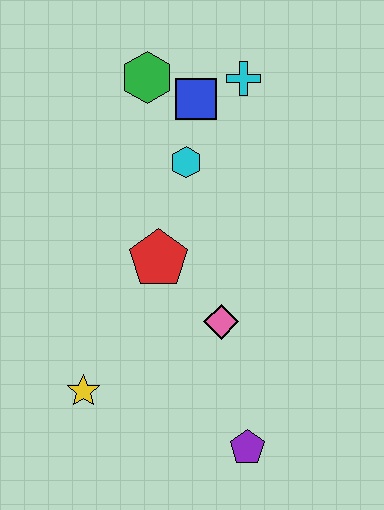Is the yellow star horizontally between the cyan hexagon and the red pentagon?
No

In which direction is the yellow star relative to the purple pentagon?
The yellow star is to the left of the purple pentagon.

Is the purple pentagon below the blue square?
Yes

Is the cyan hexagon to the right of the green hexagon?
Yes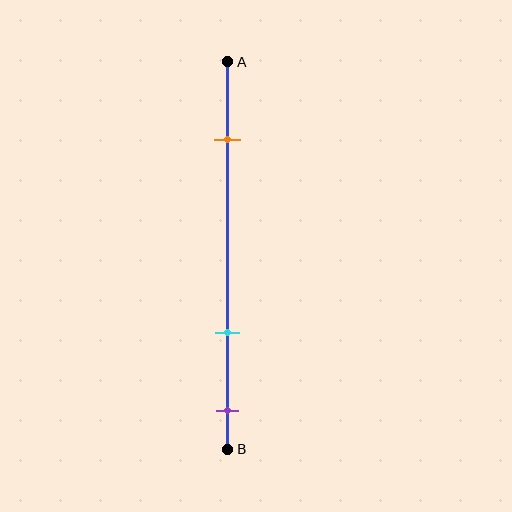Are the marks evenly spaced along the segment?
No, the marks are not evenly spaced.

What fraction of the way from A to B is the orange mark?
The orange mark is approximately 20% (0.2) of the way from A to B.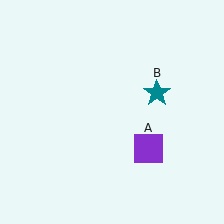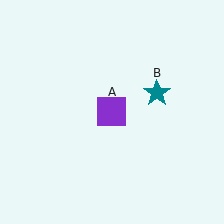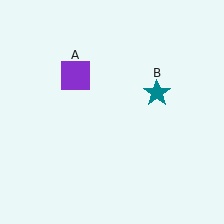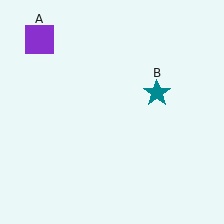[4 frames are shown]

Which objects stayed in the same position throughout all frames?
Teal star (object B) remained stationary.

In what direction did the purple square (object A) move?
The purple square (object A) moved up and to the left.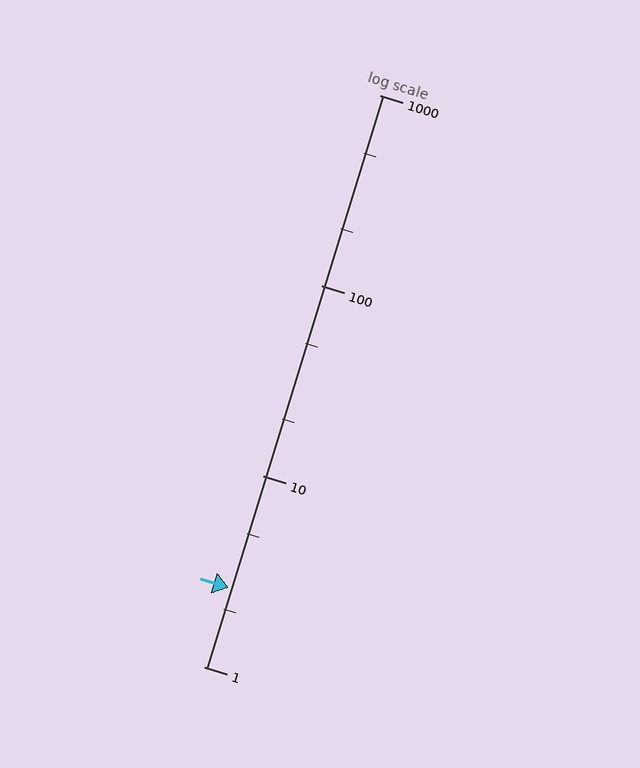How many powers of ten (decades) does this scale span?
The scale spans 3 decades, from 1 to 1000.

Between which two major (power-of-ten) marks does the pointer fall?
The pointer is between 1 and 10.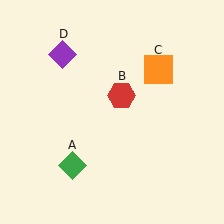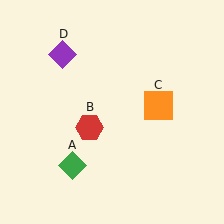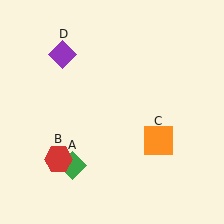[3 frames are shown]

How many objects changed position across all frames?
2 objects changed position: red hexagon (object B), orange square (object C).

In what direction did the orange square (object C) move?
The orange square (object C) moved down.